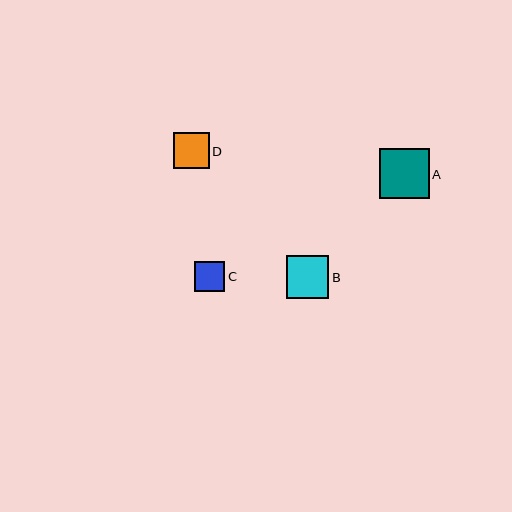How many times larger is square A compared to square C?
Square A is approximately 1.6 times the size of square C.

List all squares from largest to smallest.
From largest to smallest: A, B, D, C.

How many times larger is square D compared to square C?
Square D is approximately 1.2 times the size of square C.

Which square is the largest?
Square A is the largest with a size of approximately 50 pixels.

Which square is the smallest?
Square C is the smallest with a size of approximately 30 pixels.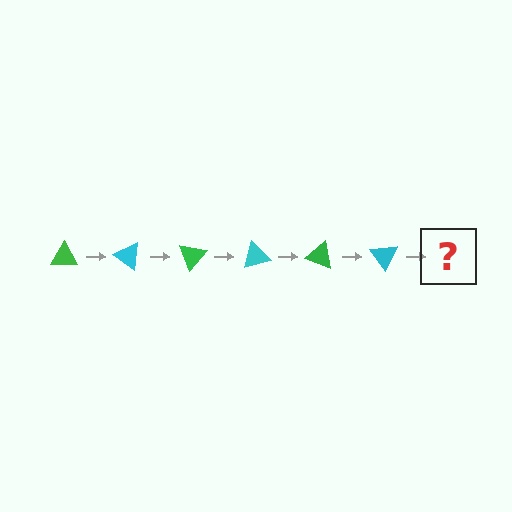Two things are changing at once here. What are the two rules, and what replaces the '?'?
The two rules are that it rotates 35 degrees each step and the color cycles through green and cyan. The '?' should be a green triangle, rotated 210 degrees from the start.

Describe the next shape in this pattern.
It should be a green triangle, rotated 210 degrees from the start.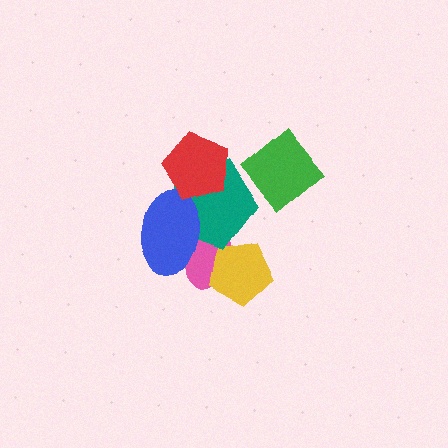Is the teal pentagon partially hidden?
Yes, it is partially covered by another shape.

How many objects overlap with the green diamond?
0 objects overlap with the green diamond.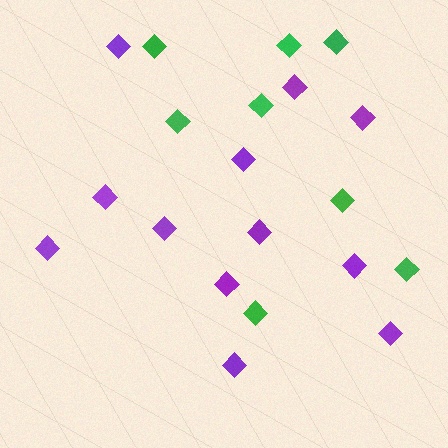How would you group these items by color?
There are 2 groups: one group of purple diamonds (12) and one group of green diamonds (8).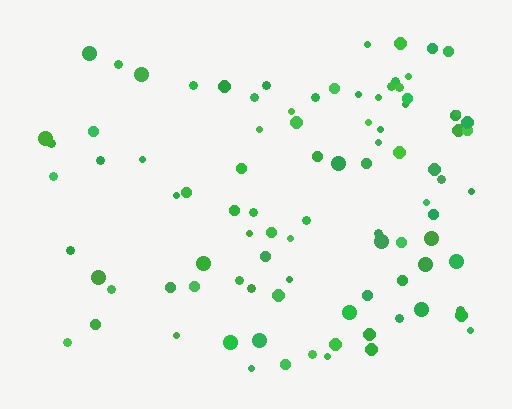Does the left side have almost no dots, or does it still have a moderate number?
Still a moderate number, just noticeably fewer than the right.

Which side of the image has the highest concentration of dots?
The right.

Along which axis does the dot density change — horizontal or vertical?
Horizontal.